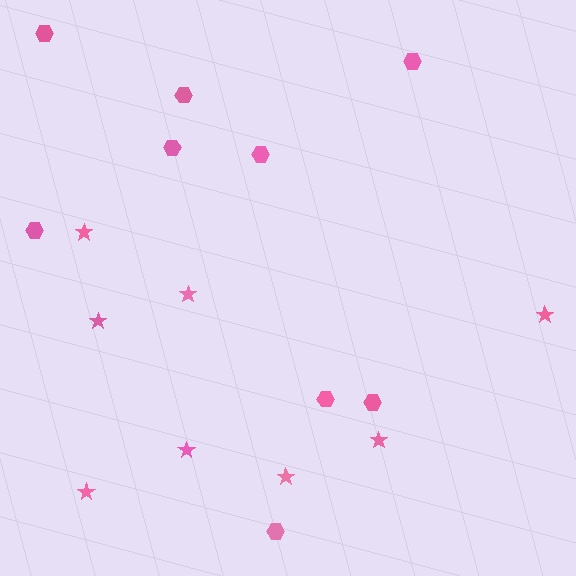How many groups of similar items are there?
There are 2 groups: one group of stars (8) and one group of hexagons (9).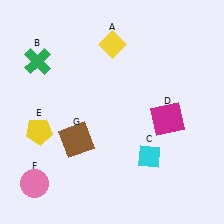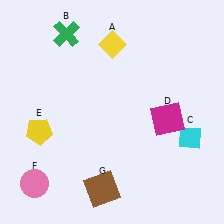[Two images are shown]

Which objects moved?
The objects that moved are: the green cross (B), the cyan diamond (C), the brown square (G).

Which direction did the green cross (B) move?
The green cross (B) moved right.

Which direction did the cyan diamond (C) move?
The cyan diamond (C) moved right.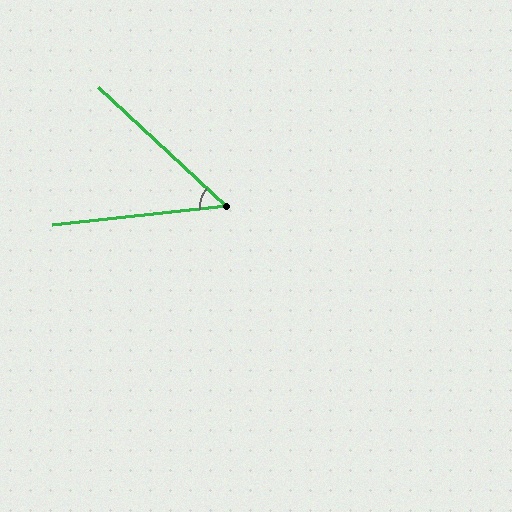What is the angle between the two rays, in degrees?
Approximately 49 degrees.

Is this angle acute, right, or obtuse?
It is acute.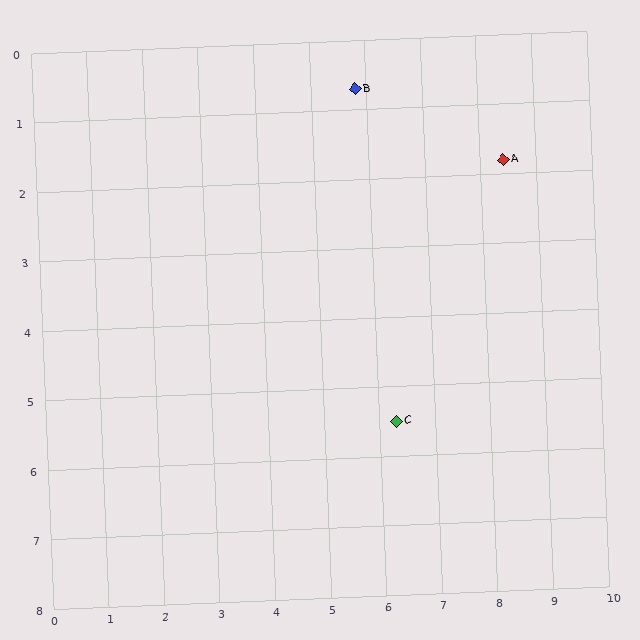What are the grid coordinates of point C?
Point C is at approximately (6.3, 5.5).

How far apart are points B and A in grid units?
Points B and A are about 2.8 grid units apart.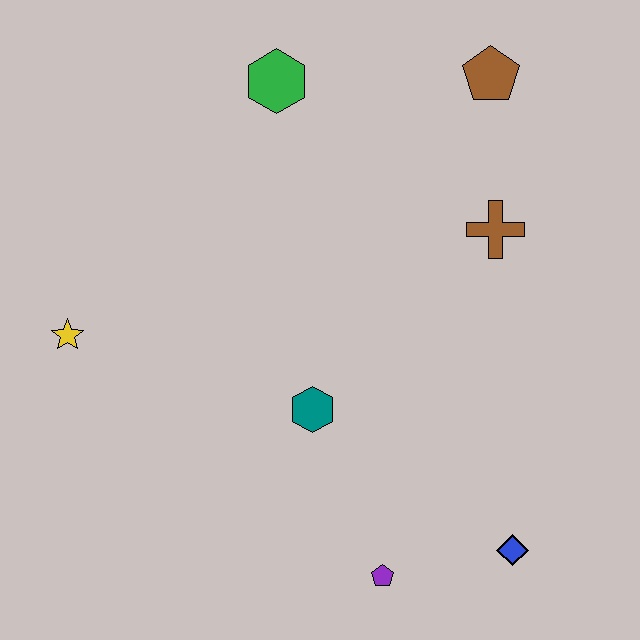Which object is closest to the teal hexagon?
The purple pentagon is closest to the teal hexagon.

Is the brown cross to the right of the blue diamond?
No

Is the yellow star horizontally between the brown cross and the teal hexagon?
No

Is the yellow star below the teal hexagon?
No